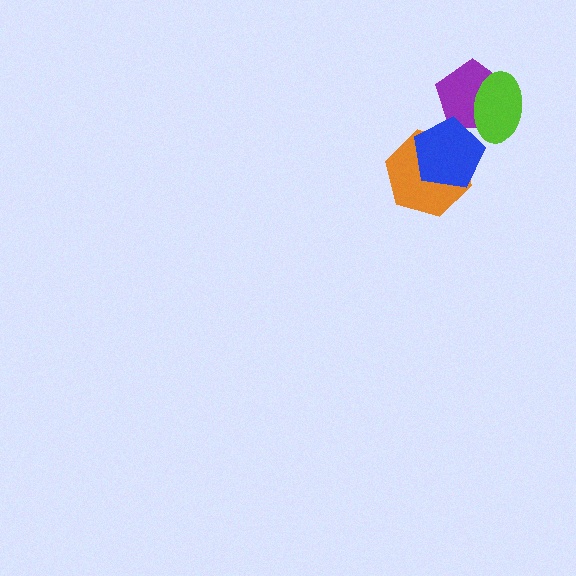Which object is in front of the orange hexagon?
The blue pentagon is in front of the orange hexagon.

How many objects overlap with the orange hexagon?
1 object overlaps with the orange hexagon.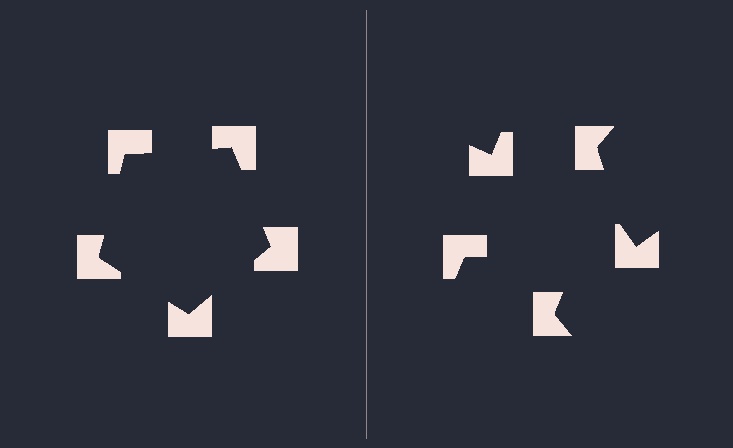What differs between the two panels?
The notched squares are positioned identically on both sides; only the wedge orientations differ. On the left they align to a pentagon; on the right they are misaligned.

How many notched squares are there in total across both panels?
10 — 5 on each side.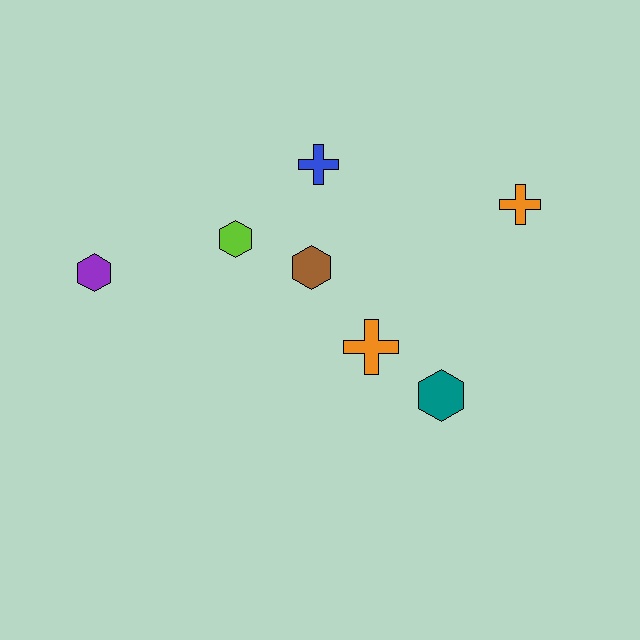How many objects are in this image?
There are 7 objects.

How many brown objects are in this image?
There is 1 brown object.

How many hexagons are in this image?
There are 4 hexagons.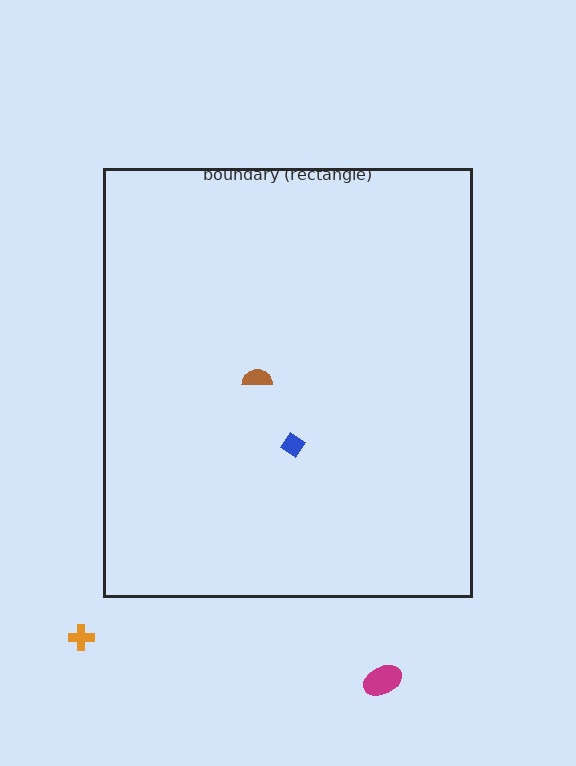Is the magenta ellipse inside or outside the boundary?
Outside.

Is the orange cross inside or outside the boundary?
Outside.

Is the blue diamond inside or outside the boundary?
Inside.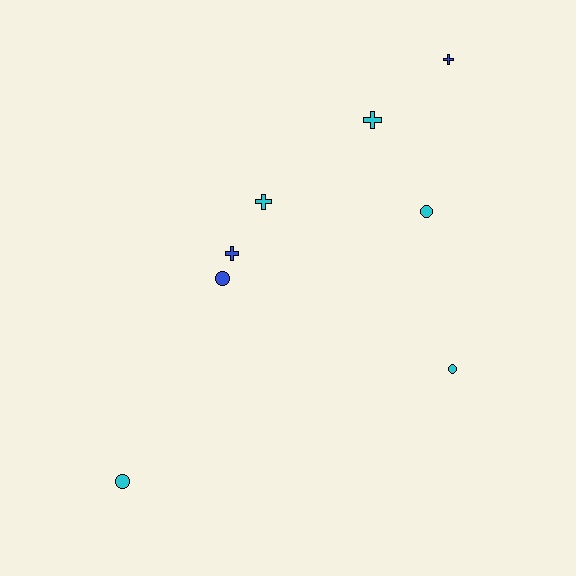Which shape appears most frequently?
Cross, with 4 objects.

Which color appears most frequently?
Cyan, with 5 objects.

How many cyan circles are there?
There are 3 cyan circles.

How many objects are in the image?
There are 8 objects.